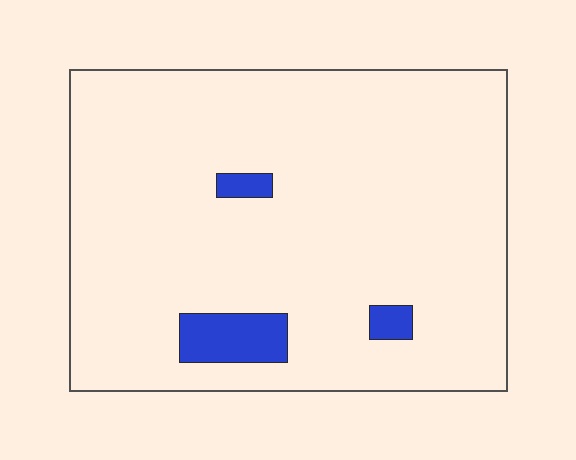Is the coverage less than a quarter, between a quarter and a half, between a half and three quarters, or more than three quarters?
Less than a quarter.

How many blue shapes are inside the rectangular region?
3.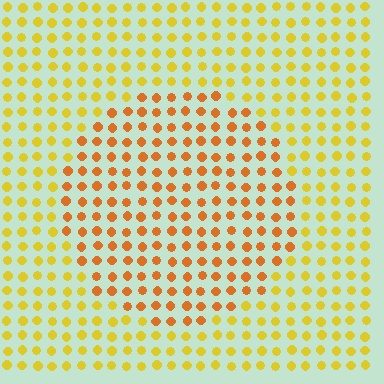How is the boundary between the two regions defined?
The boundary is defined purely by a slight shift in hue (about 30 degrees). Spacing, size, and orientation are identical on both sides.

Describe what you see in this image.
The image is filled with small yellow elements in a uniform arrangement. A circle-shaped region is visible where the elements are tinted to a slightly different hue, forming a subtle color boundary.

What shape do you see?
I see a circle.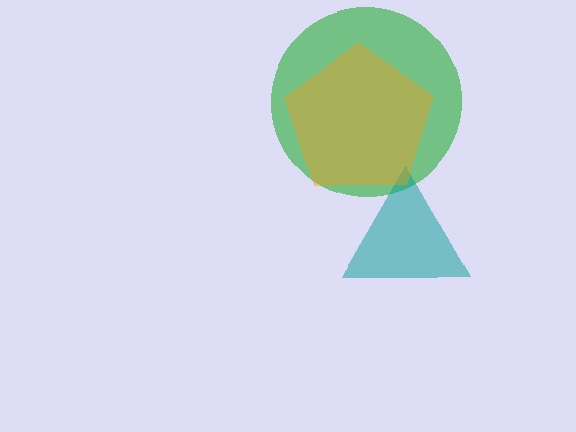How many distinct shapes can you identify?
There are 3 distinct shapes: a green circle, a teal triangle, an orange pentagon.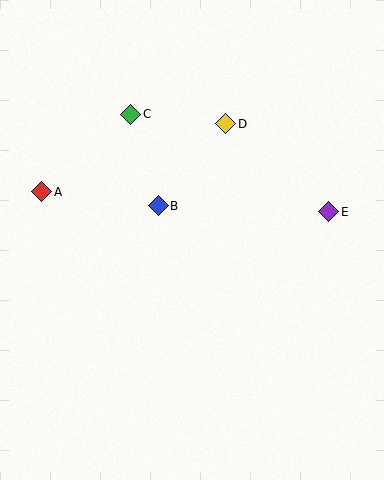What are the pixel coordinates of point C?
Point C is at (131, 114).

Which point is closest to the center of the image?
Point B at (158, 206) is closest to the center.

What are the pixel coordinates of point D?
Point D is at (226, 124).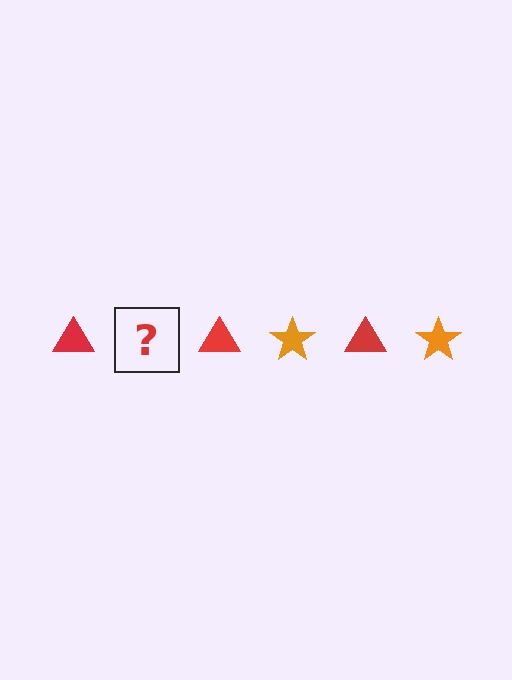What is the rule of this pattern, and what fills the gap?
The rule is that the pattern alternates between red triangle and orange star. The gap should be filled with an orange star.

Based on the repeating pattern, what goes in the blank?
The blank should be an orange star.